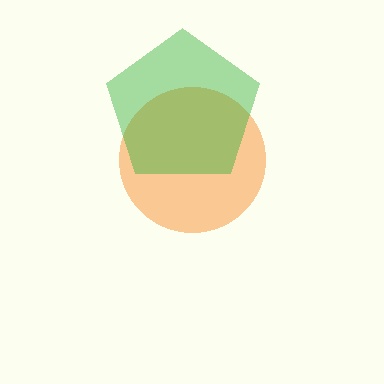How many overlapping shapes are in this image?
There are 2 overlapping shapes in the image.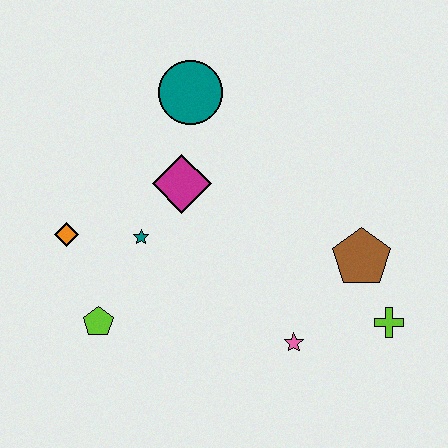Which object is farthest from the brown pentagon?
The orange diamond is farthest from the brown pentagon.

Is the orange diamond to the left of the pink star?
Yes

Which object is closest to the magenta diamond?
The teal star is closest to the magenta diamond.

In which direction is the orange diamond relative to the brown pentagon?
The orange diamond is to the left of the brown pentagon.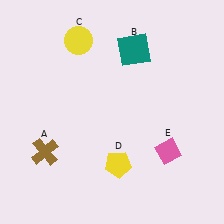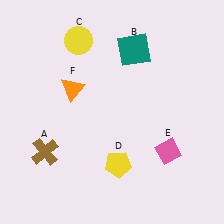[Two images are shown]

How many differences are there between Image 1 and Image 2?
There is 1 difference between the two images.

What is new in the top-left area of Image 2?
An orange triangle (F) was added in the top-left area of Image 2.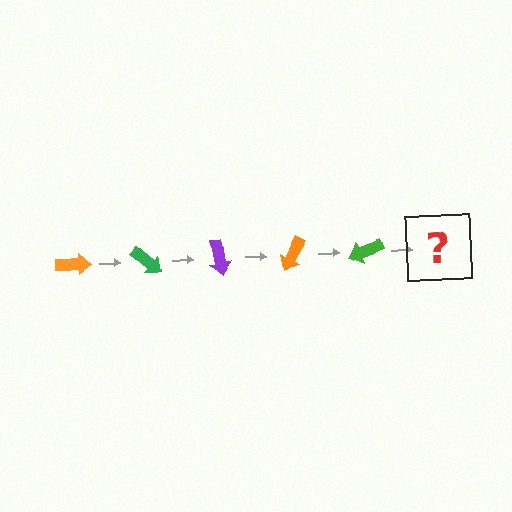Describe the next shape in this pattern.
It should be a purple arrow, rotated 200 degrees from the start.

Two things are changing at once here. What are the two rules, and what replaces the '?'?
The two rules are that it rotates 40 degrees each step and the color cycles through orange, green, and purple. The '?' should be a purple arrow, rotated 200 degrees from the start.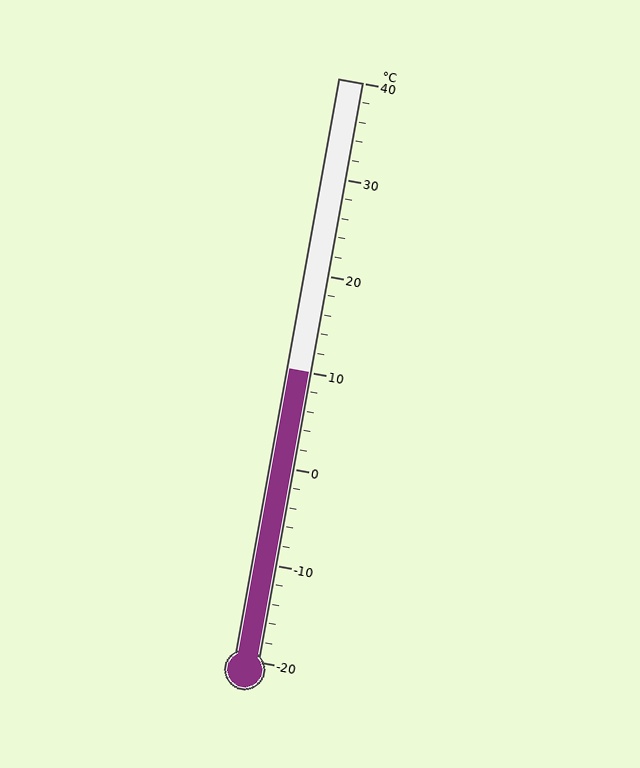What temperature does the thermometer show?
The thermometer shows approximately 10°C.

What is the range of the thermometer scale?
The thermometer scale ranges from -20°C to 40°C.